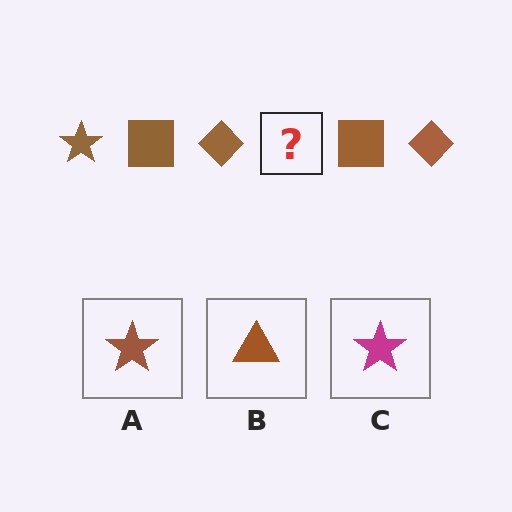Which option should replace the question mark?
Option A.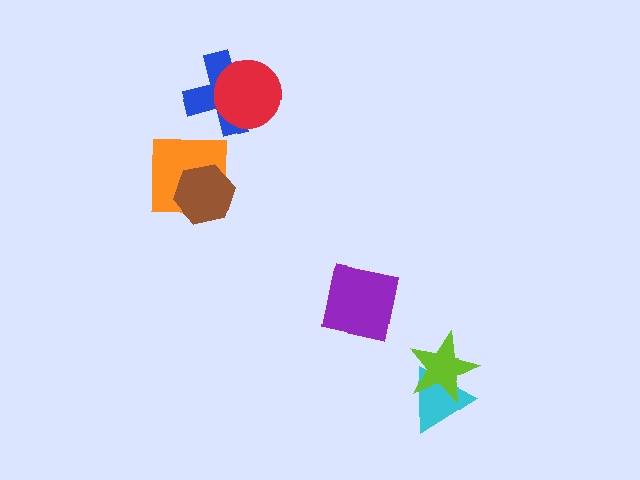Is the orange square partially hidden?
Yes, it is partially covered by another shape.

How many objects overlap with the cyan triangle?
1 object overlaps with the cyan triangle.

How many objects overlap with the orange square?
1 object overlaps with the orange square.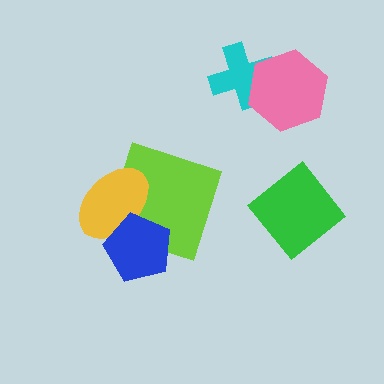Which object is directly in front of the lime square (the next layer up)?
The yellow ellipse is directly in front of the lime square.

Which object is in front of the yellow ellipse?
The blue pentagon is in front of the yellow ellipse.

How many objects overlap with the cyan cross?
1 object overlaps with the cyan cross.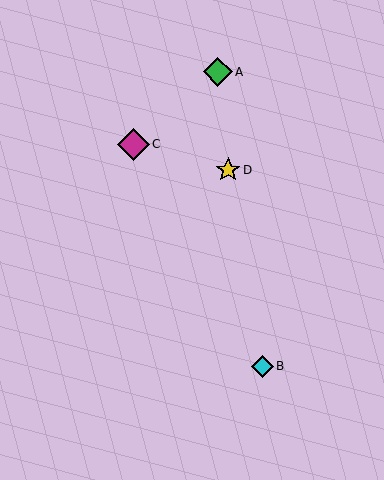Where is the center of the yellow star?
The center of the yellow star is at (228, 170).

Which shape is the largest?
The magenta diamond (labeled C) is the largest.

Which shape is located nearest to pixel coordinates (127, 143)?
The magenta diamond (labeled C) at (133, 144) is nearest to that location.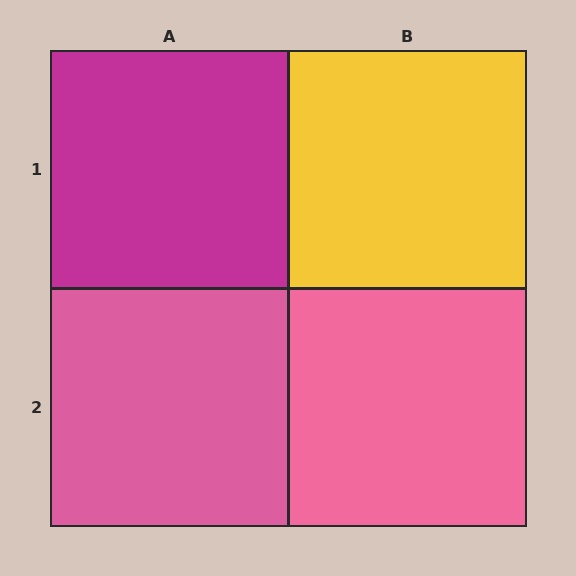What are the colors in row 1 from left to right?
Magenta, yellow.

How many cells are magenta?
1 cell is magenta.